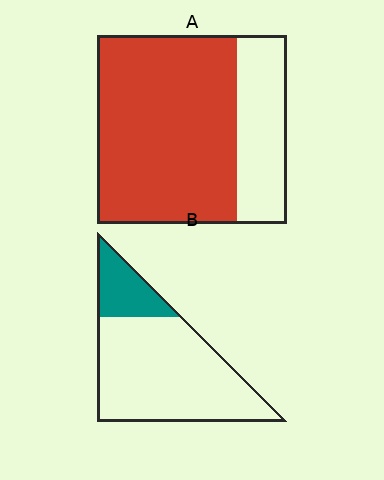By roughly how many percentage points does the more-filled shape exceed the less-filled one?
By roughly 55 percentage points (A over B).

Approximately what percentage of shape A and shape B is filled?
A is approximately 75% and B is approximately 20%.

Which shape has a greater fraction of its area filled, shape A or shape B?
Shape A.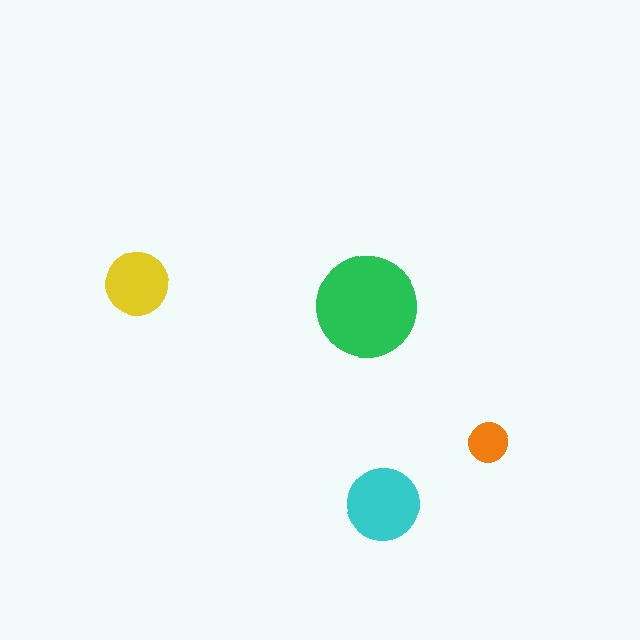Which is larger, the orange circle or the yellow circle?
The yellow one.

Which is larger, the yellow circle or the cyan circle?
The cyan one.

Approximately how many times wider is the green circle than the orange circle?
About 2.5 times wider.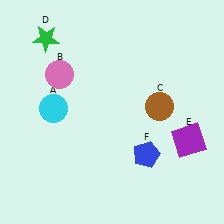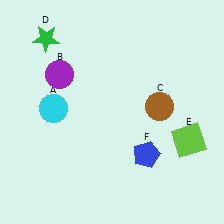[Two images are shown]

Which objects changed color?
B changed from pink to purple. E changed from purple to lime.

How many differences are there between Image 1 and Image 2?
There are 2 differences between the two images.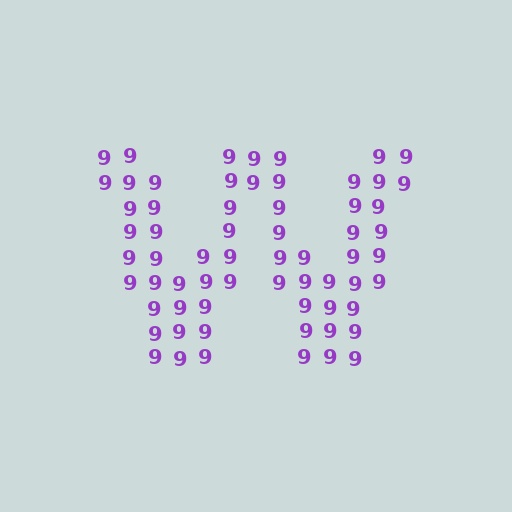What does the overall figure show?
The overall figure shows the letter W.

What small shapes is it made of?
It is made of small digit 9's.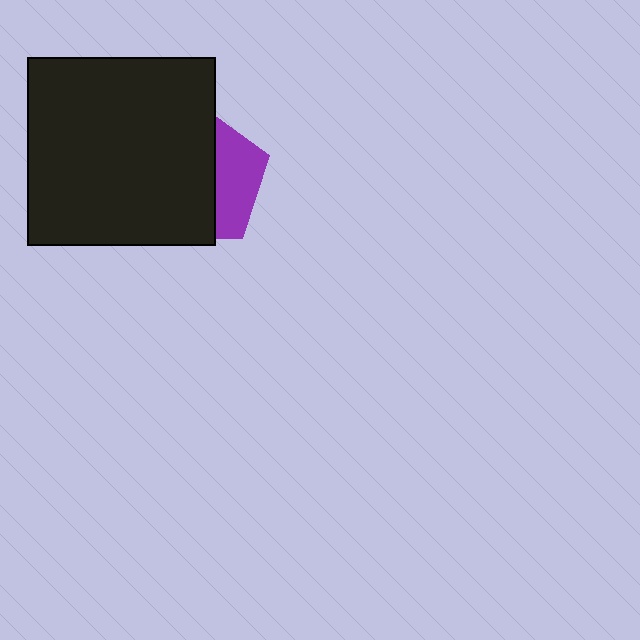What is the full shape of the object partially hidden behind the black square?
The partially hidden object is a purple pentagon.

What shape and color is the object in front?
The object in front is a black square.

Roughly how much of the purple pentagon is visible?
A small part of it is visible (roughly 34%).